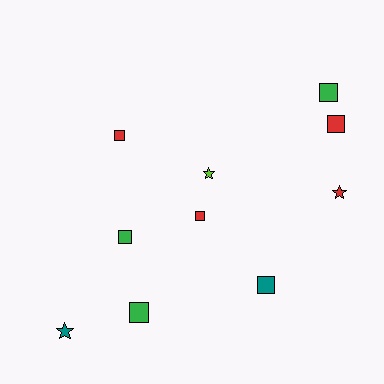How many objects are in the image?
There are 10 objects.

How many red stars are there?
There is 1 red star.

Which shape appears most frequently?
Square, with 7 objects.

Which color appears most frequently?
Red, with 4 objects.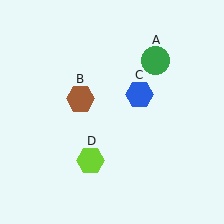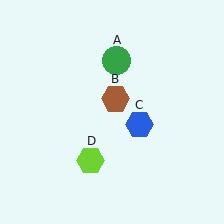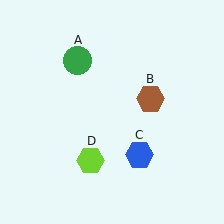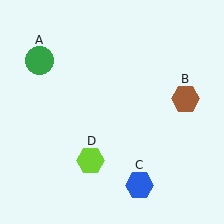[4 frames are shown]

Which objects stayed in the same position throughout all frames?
Lime hexagon (object D) remained stationary.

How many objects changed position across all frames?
3 objects changed position: green circle (object A), brown hexagon (object B), blue hexagon (object C).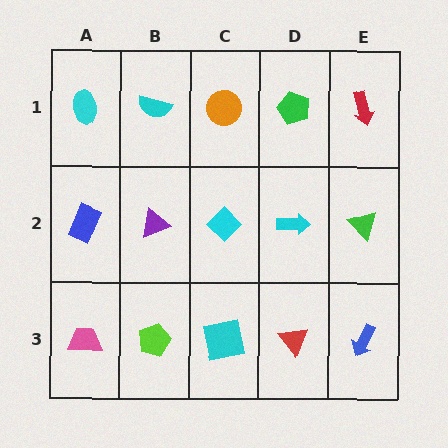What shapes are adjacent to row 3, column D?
A cyan arrow (row 2, column D), a cyan square (row 3, column C), a blue arrow (row 3, column E).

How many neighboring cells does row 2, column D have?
4.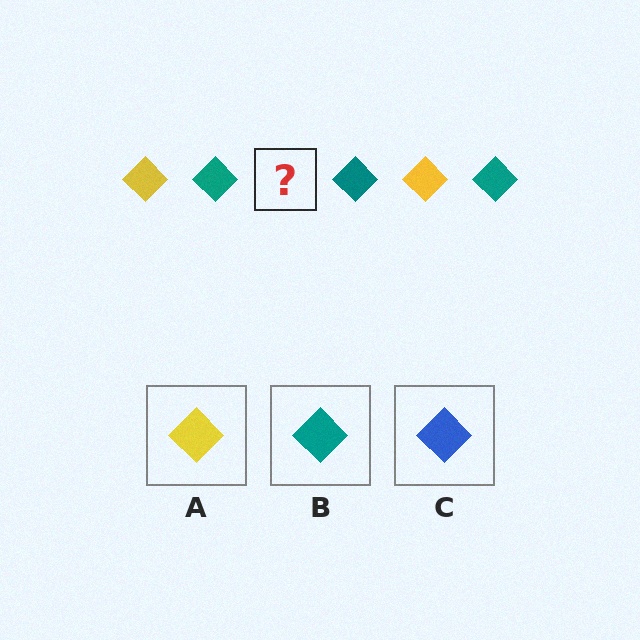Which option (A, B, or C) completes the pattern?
A.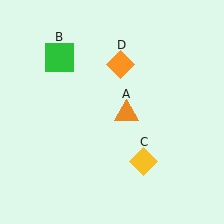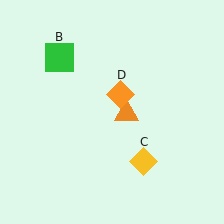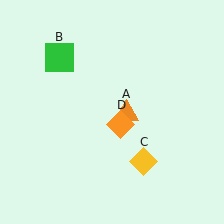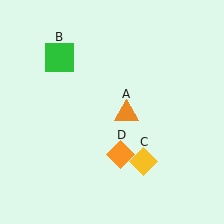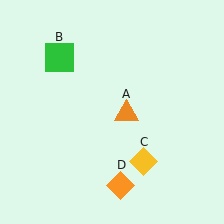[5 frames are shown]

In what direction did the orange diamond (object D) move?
The orange diamond (object D) moved down.